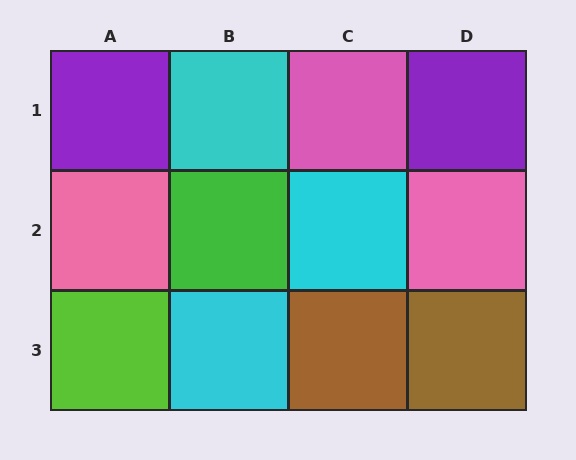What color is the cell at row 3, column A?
Lime.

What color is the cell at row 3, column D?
Brown.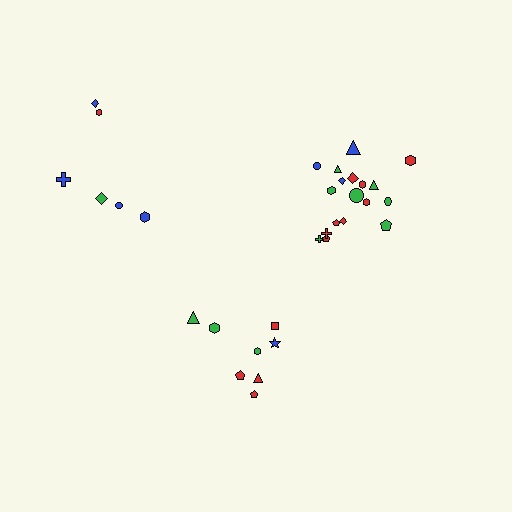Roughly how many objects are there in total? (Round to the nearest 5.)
Roughly 30 objects in total.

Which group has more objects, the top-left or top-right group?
The top-right group.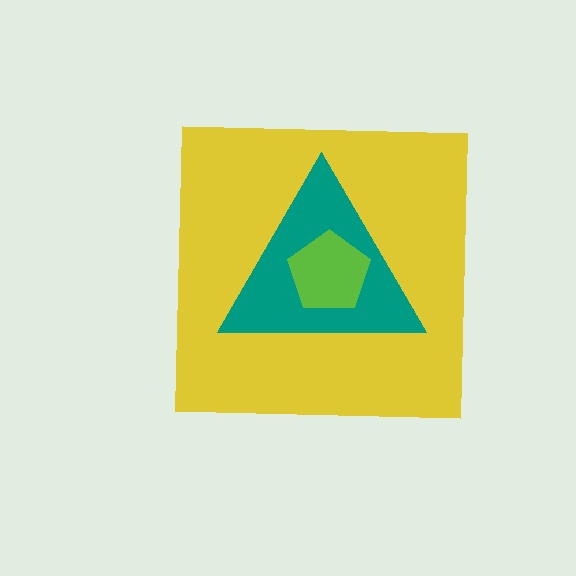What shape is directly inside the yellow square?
The teal triangle.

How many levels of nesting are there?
3.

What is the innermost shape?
The lime pentagon.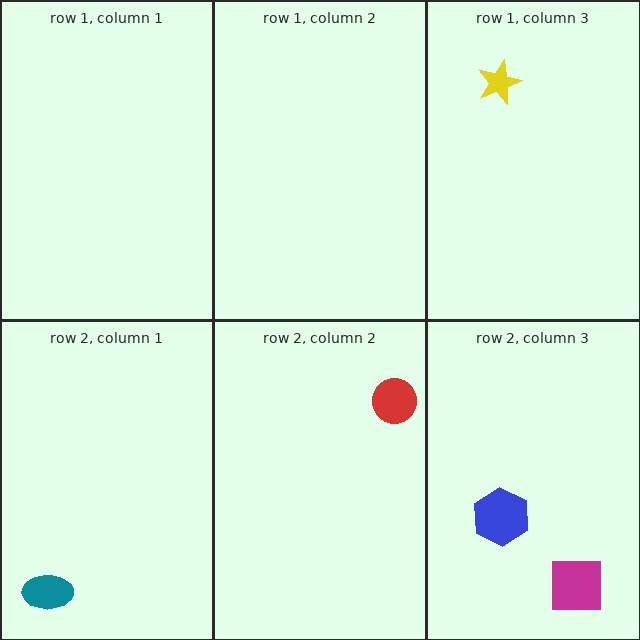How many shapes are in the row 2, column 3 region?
2.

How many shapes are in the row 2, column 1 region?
1.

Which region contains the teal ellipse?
The row 2, column 1 region.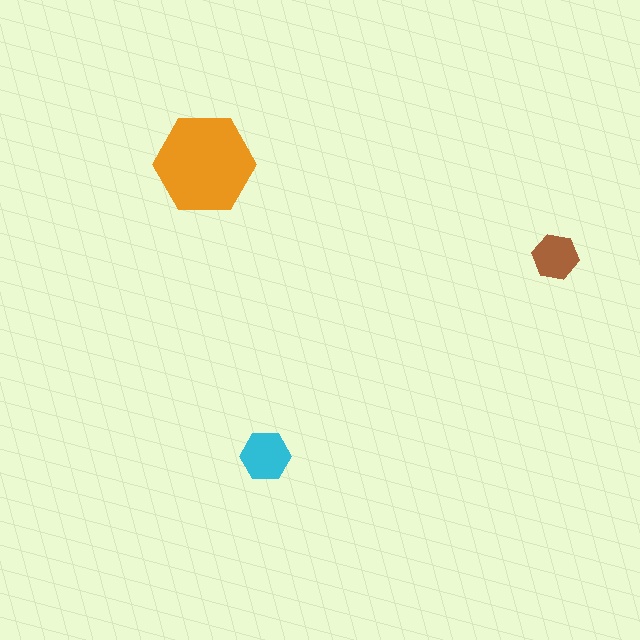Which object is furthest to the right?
The brown hexagon is rightmost.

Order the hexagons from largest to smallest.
the orange one, the cyan one, the brown one.